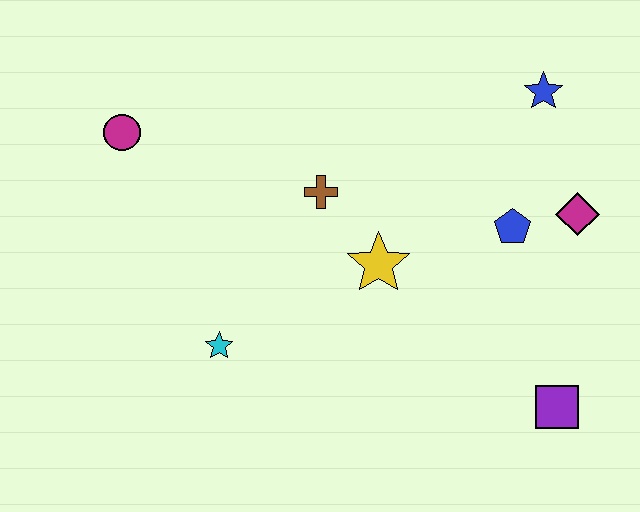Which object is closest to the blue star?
The magenta diamond is closest to the blue star.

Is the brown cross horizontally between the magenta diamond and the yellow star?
No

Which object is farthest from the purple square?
The magenta circle is farthest from the purple square.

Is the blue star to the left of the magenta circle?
No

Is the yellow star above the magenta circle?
No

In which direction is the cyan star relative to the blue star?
The cyan star is to the left of the blue star.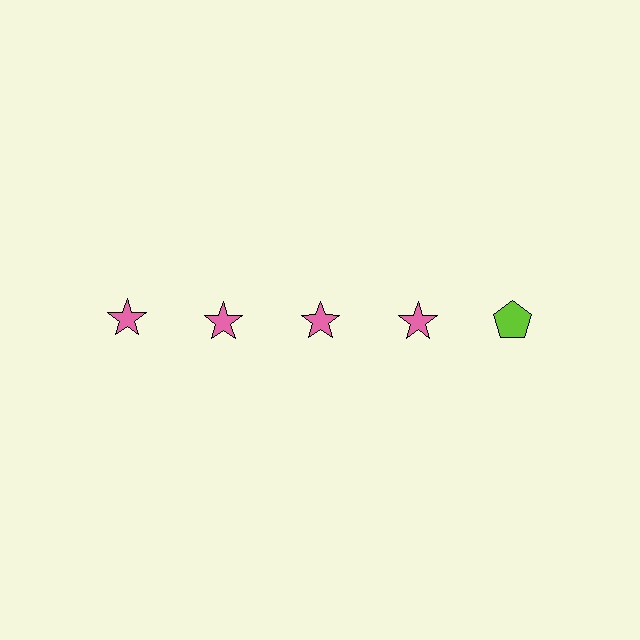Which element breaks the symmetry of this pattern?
The lime pentagon in the top row, rightmost column breaks the symmetry. All other shapes are pink stars.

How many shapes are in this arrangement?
There are 5 shapes arranged in a grid pattern.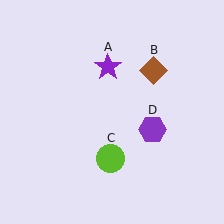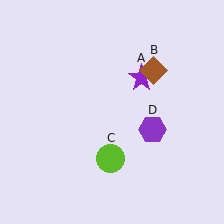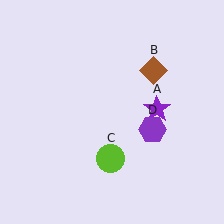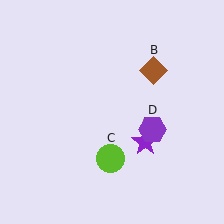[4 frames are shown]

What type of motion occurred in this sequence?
The purple star (object A) rotated clockwise around the center of the scene.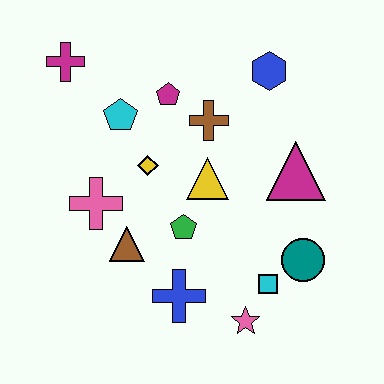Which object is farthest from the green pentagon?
The magenta cross is farthest from the green pentagon.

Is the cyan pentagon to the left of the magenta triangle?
Yes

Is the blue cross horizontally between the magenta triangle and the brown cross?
No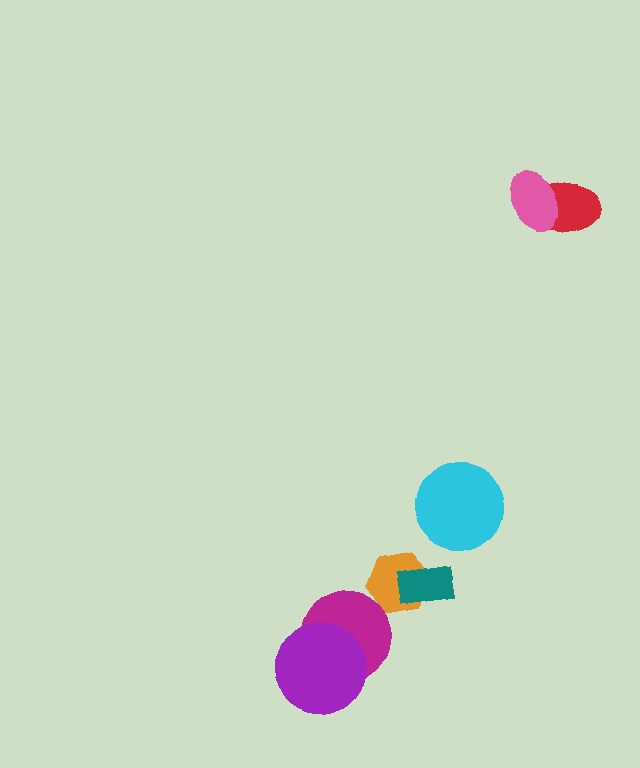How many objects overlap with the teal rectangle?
1 object overlaps with the teal rectangle.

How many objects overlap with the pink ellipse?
1 object overlaps with the pink ellipse.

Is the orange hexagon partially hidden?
Yes, it is partially covered by another shape.